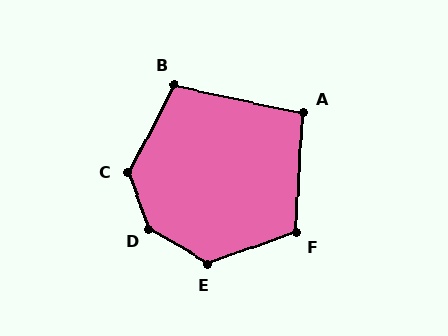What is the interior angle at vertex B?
Approximately 106 degrees (obtuse).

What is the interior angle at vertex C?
Approximately 131 degrees (obtuse).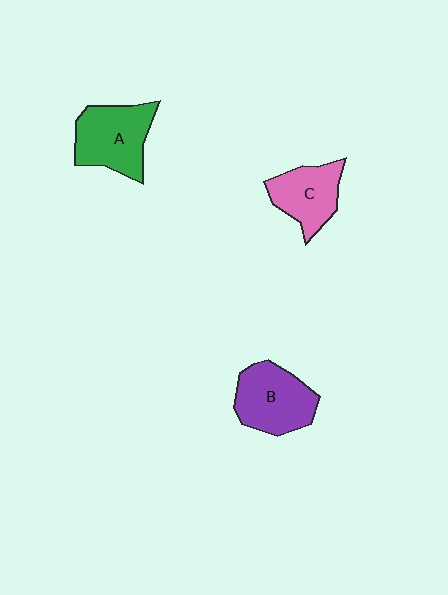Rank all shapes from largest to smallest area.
From largest to smallest: A (green), B (purple), C (pink).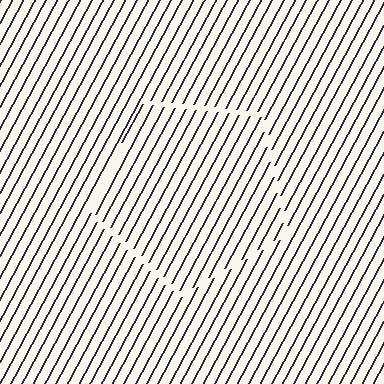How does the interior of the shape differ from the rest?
The interior of the shape contains the same grating, shifted by half a period — the contour is defined by the phase discontinuity where line-ends from the inner and outer gratings abut.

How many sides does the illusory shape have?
5 sides — the line-ends trace a pentagon.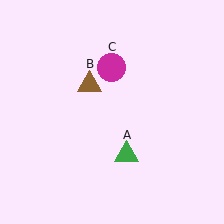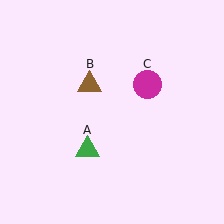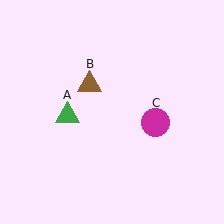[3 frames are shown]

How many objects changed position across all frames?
2 objects changed position: green triangle (object A), magenta circle (object C).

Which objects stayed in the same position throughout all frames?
Brown triangle (object B) remained stationary.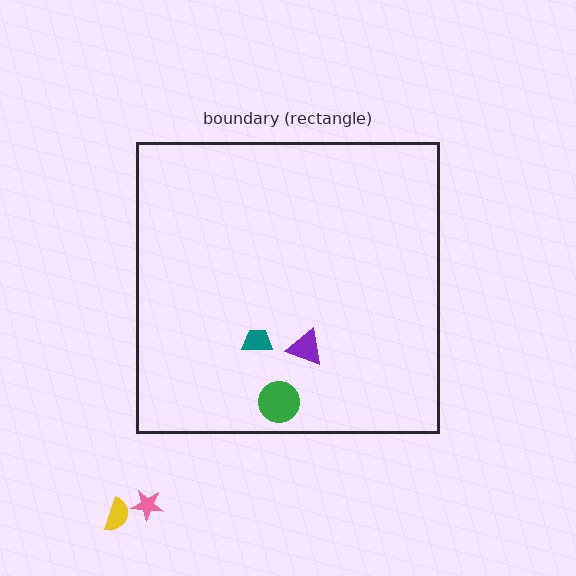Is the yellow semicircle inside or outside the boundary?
Outside.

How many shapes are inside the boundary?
3 inside, 2 outside.